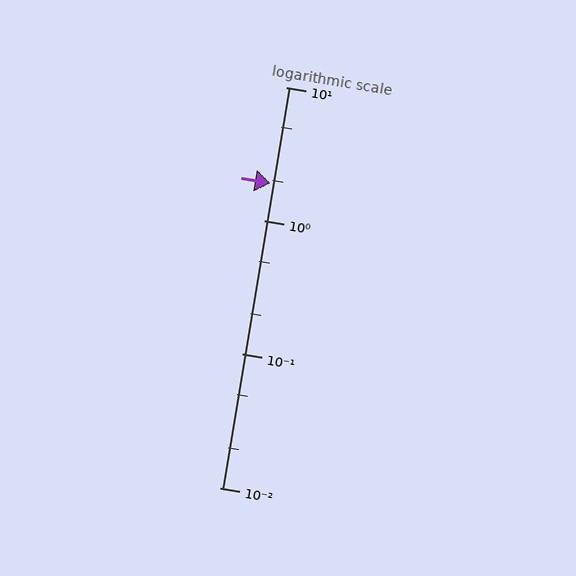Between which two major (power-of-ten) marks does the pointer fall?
The pointer is between 1 and 10.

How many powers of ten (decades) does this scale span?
The scale spans 3 decades, from 0.01 to 10.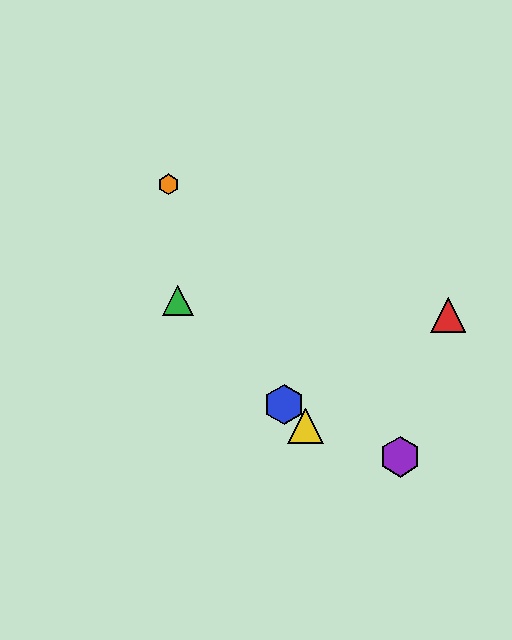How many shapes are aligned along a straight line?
3 shapes (the blue hexagon, the green triangle, the yellow triangle) are aligned along a straight line.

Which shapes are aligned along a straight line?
The blue hexagon, the green triangle, the yellow triangle are aligned along a straight line.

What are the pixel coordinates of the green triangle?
The green triangle is at (178, 301).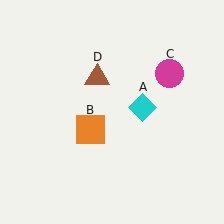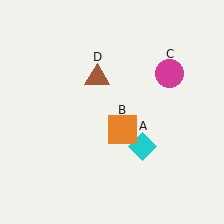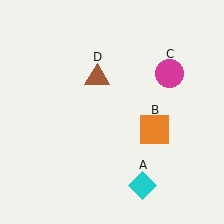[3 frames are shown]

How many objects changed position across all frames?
2 objects changed position: cyan diamond (object A), orange square (object B).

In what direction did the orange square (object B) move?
The orange square (object B) moved right.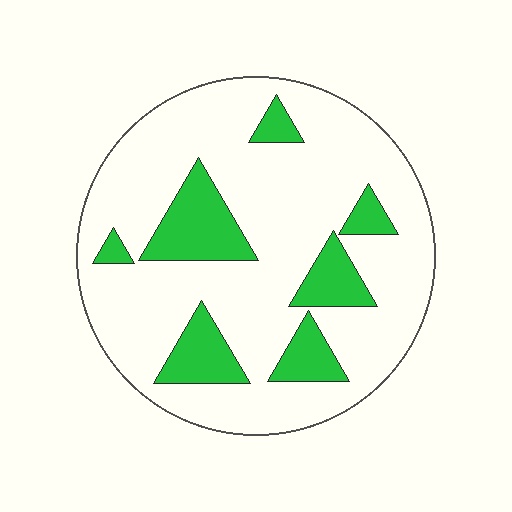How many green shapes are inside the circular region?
7.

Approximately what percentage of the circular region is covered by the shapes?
Approximately 20%.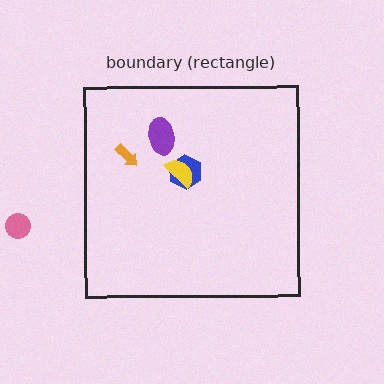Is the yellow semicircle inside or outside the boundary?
Inside.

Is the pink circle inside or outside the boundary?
Outside.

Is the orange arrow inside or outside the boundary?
Inside.